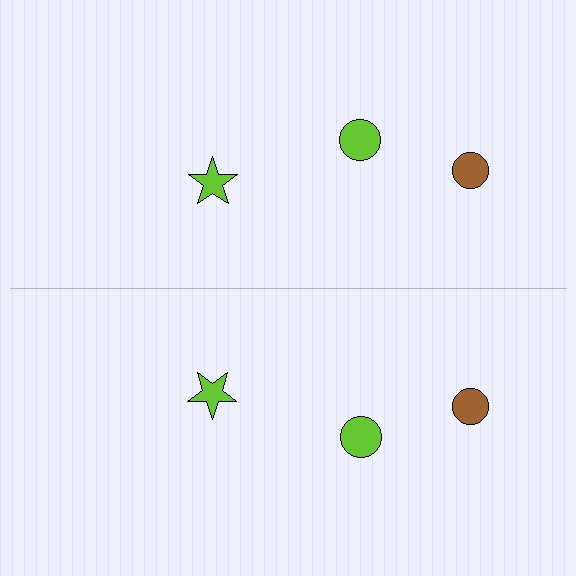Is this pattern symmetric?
Yes, this pattern has bilateral (reflection) symmetry.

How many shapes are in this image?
There are 6 shapes in this image.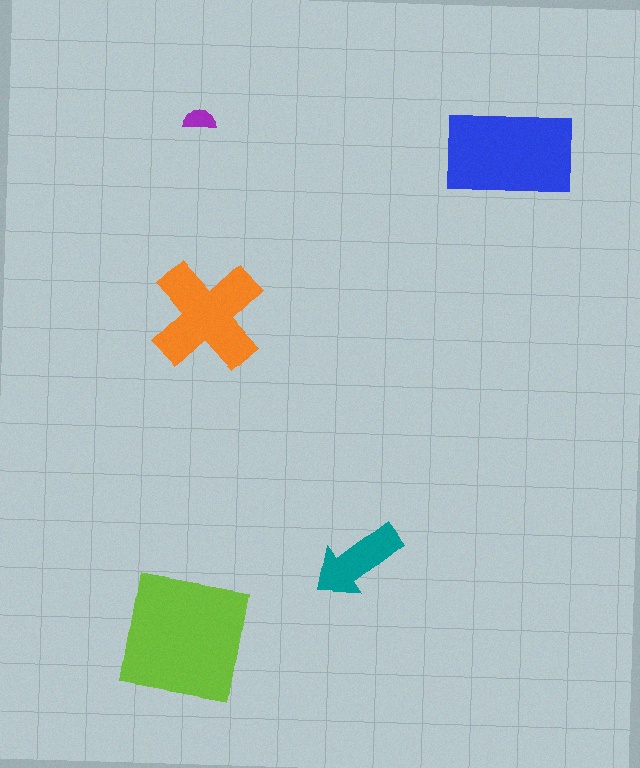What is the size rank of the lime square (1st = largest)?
1st.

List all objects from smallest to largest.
The purple semicircle, the teal arrow, the orange cross, the blue rectangle, the lime square.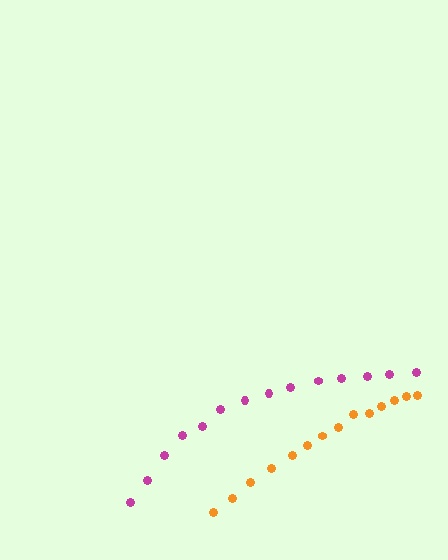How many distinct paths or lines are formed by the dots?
There are 2 distinct paths.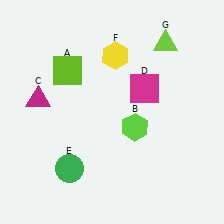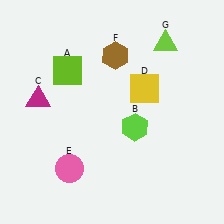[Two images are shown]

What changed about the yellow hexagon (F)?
In Image 1, F is yellow. In Image 2, it changed to brown.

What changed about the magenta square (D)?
In Image 1, D is magenta. In Image 2, it changed to yellow.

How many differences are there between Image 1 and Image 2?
There are 3 differences between the two images.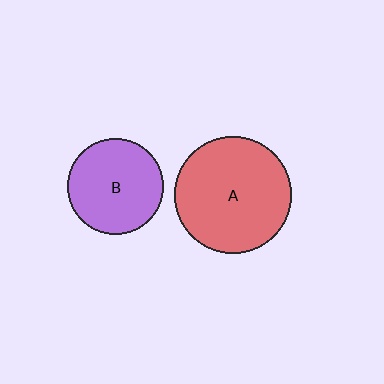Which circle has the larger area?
Circle A (red).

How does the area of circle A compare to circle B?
Approximately 1.5 times.